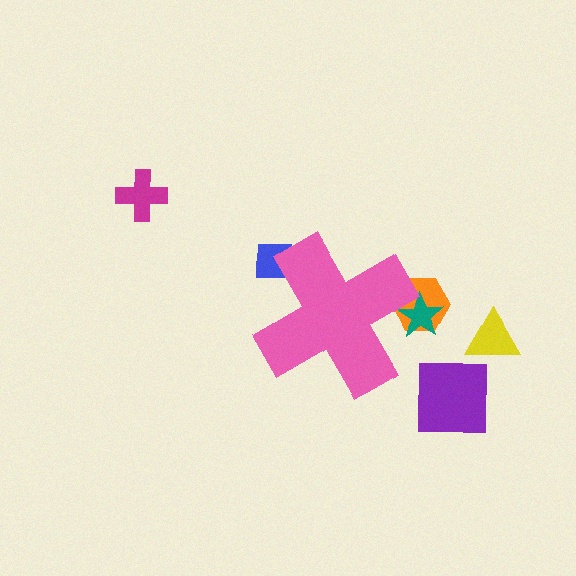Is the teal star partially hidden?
Yes, the teal star is partially hidden behind the pink cross.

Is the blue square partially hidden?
Yes, the blue square is partially hidden behind the pink cross.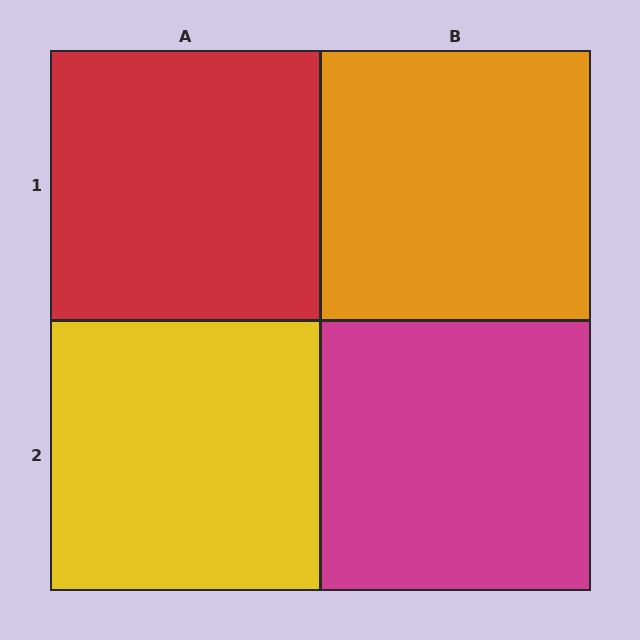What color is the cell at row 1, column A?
Red.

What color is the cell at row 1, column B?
Orange.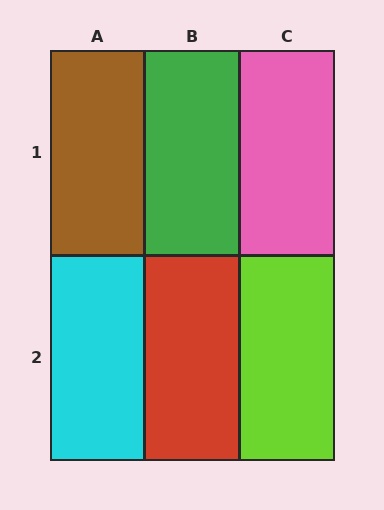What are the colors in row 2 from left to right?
Cyan, red, lime.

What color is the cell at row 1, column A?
Brown.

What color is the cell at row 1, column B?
Green.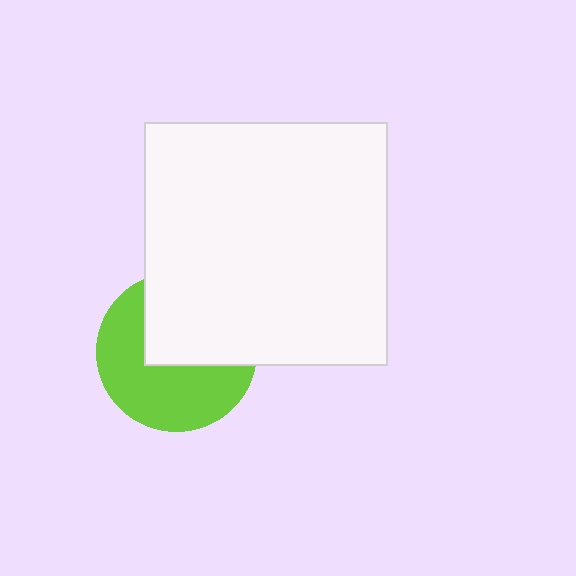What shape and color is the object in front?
The object in front is a white square.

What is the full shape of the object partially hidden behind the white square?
The partially hidden object is a lime circle.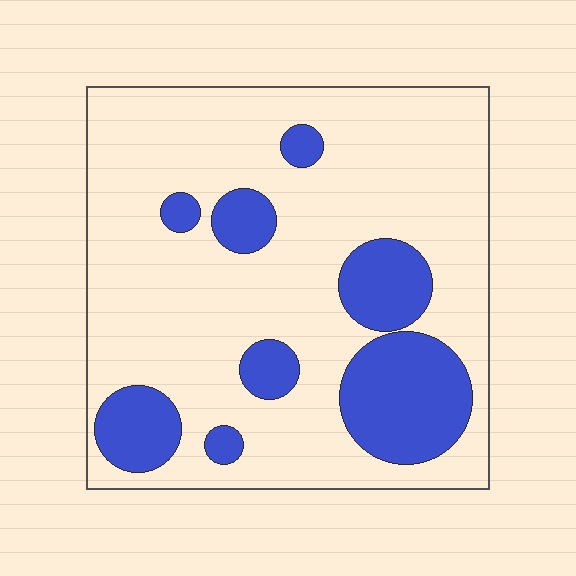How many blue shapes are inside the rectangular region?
8.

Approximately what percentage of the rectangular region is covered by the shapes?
Approximately 25%.